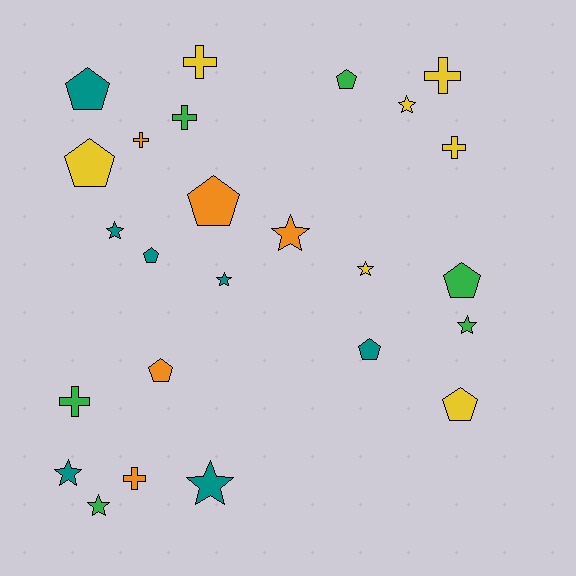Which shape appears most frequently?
Pentagon, with 9 objects.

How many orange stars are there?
There is 1 orange star.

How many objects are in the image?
There are 25 objects.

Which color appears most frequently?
Teal, with 7 objects.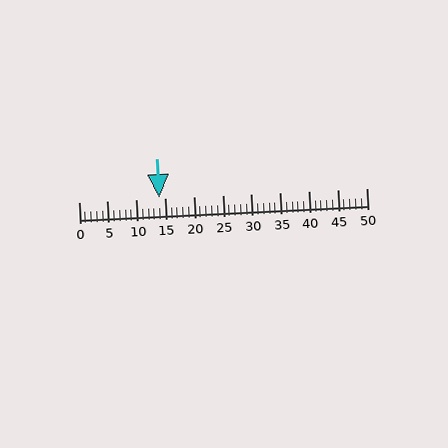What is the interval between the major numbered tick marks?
The major tick marks are spaced 5 units apart.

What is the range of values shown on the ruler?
The ruler shows values from 0 to 50.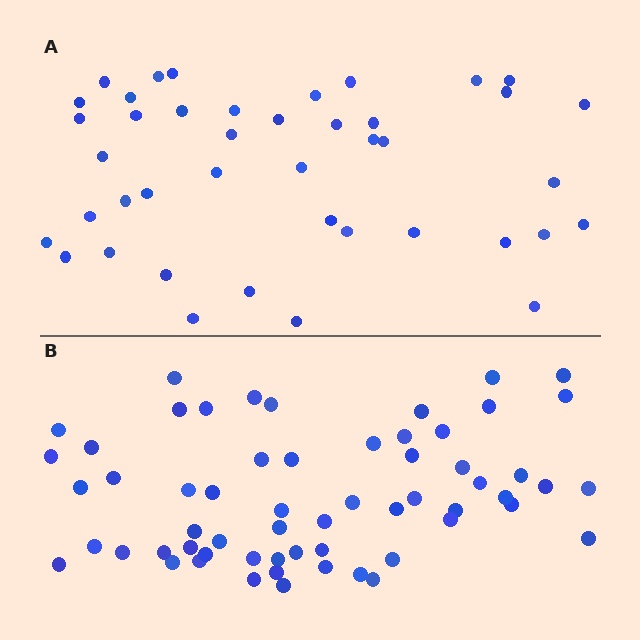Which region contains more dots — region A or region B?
Region B (the bottom region) has more dots.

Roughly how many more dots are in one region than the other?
Region B has approximately 20 more dots than region A.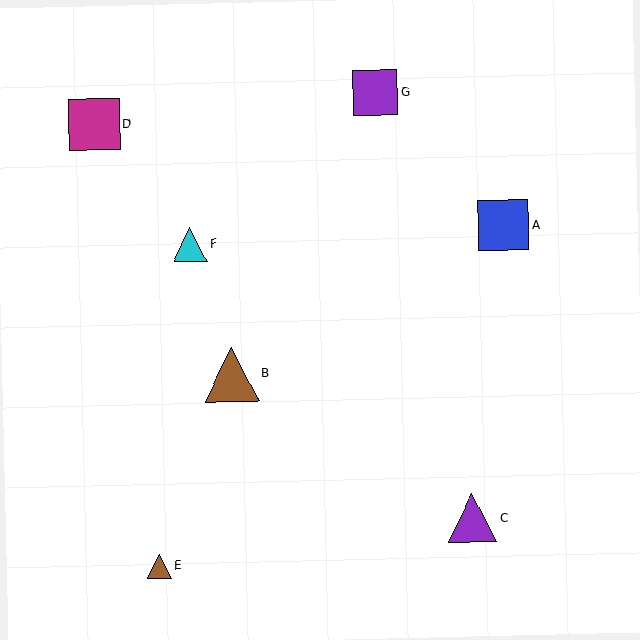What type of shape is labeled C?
Shape C is a purple triangle.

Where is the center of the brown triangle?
The center of the brown triangle is at (232, 375).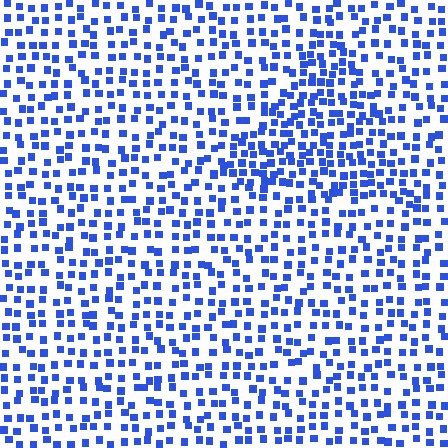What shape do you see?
I see a triangle.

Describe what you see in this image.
The image contains small blue elements arranged at two different densities. A triangle-shaped region is visible where the elements are more densely packed than the surrounding area.